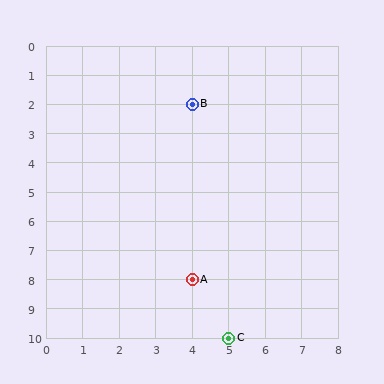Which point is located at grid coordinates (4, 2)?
Point B is at (4, 2).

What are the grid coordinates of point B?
Point B is at grid coordinates (4, 2).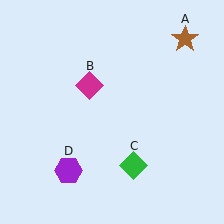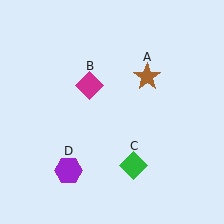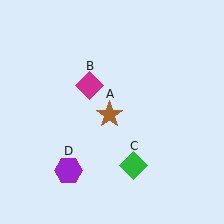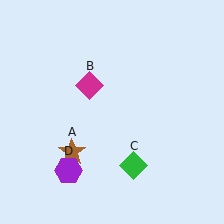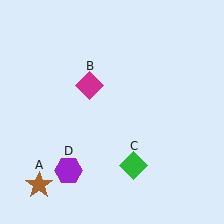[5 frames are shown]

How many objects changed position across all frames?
1 object changed position: brown star (object A).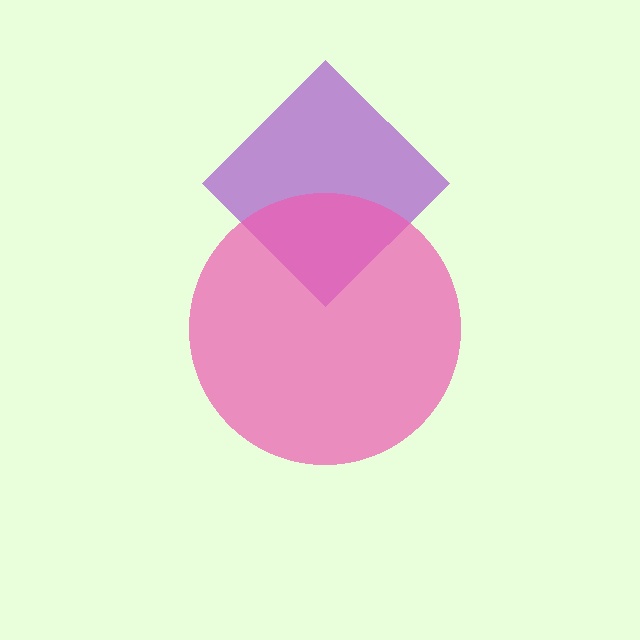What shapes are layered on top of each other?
The layered shapes are: a purple diamond, a pink circle.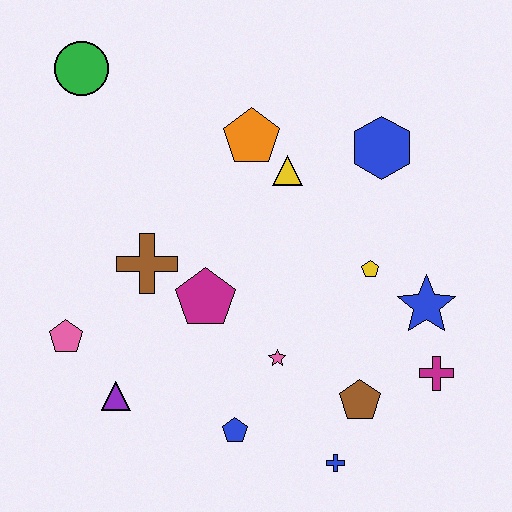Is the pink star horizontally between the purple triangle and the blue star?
Yes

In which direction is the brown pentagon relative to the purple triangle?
The brown pentagon is to the right of the purple triangle.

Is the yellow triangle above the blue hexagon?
No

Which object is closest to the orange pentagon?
The yellow triangle is closest to the orange pentagon.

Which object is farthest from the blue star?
The green circle is farthest from the blue star.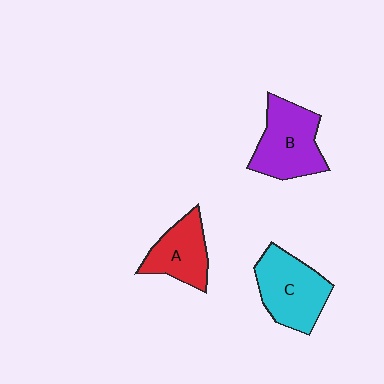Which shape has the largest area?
Shape B (purple).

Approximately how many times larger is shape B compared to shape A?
Approximately 1.3 times.